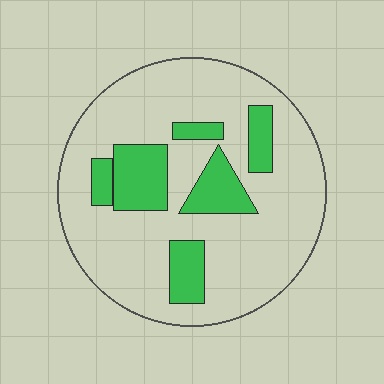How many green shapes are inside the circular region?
6.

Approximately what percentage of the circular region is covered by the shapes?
Approximately 20%.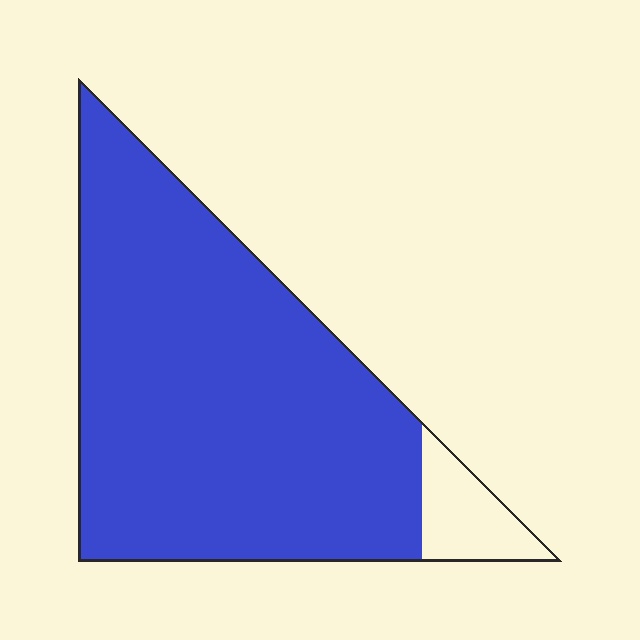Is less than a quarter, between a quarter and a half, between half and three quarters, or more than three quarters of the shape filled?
More than three quarters.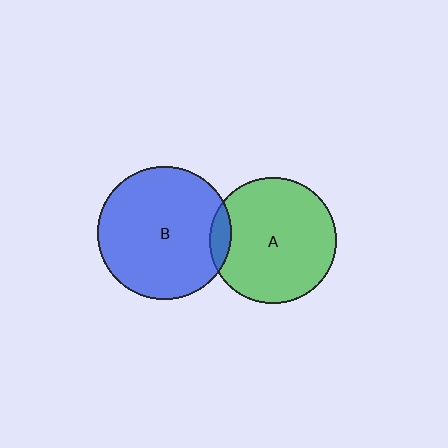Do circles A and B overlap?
Yes.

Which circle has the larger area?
Circle B (blue).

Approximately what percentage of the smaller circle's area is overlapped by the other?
Approximately 10%.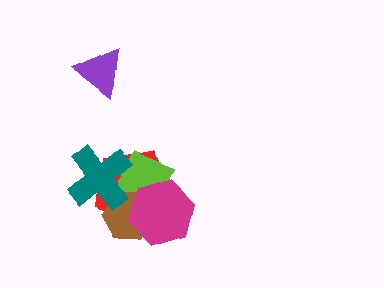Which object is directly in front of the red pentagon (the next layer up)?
The lime diamond is directly in front of the red pentagon.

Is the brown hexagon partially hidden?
Yes, it is partially covered by another shape.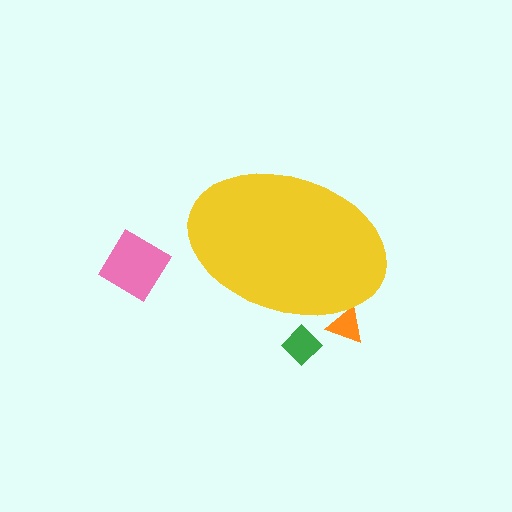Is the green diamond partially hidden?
Yes, the green diamond is partially hidden behind the yellow ellipse.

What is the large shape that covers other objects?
A yellow ellipse.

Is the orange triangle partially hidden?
Yes, the orange triangle is partially hidden behind the yellow ellipse.